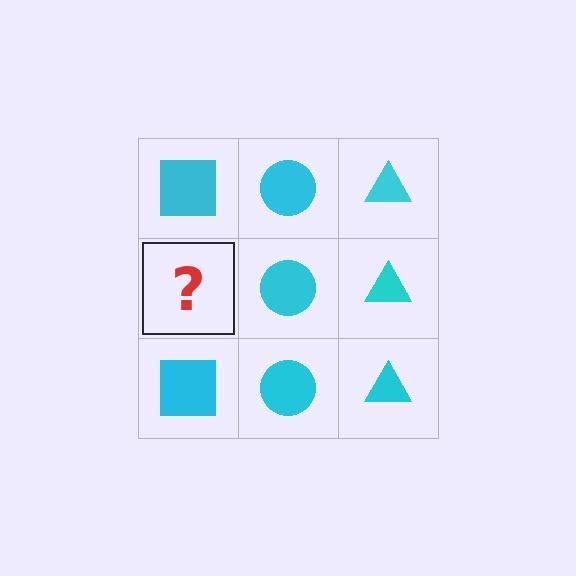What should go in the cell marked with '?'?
The missing cell should contain a cyan square.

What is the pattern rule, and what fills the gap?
The rule is that each column has a consistent shape. The gap should be filled with a cyan square.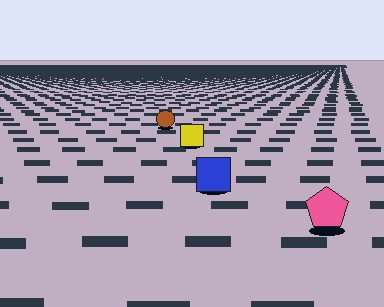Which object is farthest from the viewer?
The brown circle is farthest from the viewer. It appears smaller and the ground texture around it is denser.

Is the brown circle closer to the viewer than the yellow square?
No. The yellow square is closer — you can tell from the texture gradient: the ground texture is coarser near it.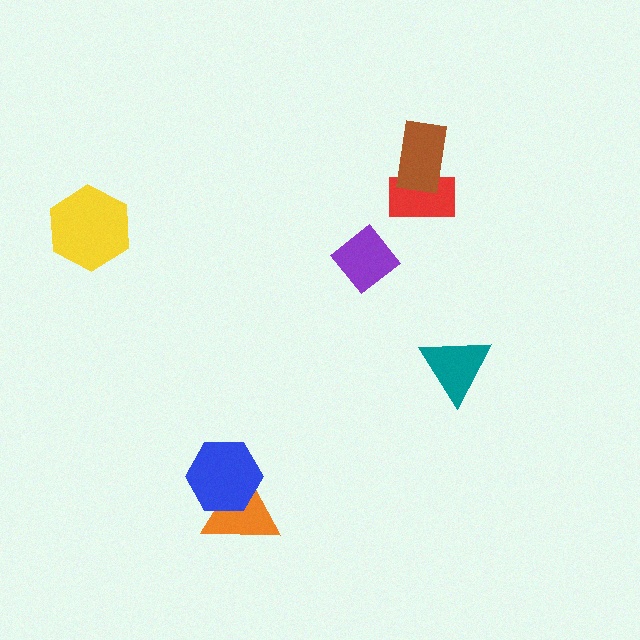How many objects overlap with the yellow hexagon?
0 objects overlap with the yellow hexagon.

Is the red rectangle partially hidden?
Yes, it is partially covered by another shape.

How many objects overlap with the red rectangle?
1 object overlaps with the red rectangle.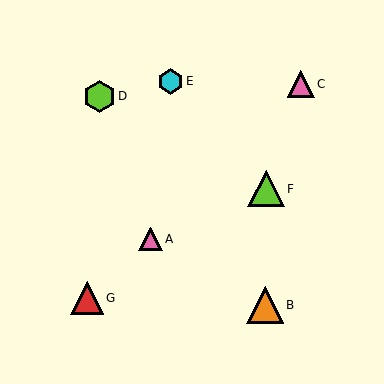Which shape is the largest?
The orange triangle (labeled B) is the largest.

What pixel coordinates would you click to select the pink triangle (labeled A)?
Click at (150, 239) to select the pink triangle A.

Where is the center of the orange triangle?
The center of the orange triangle is at (265, 305).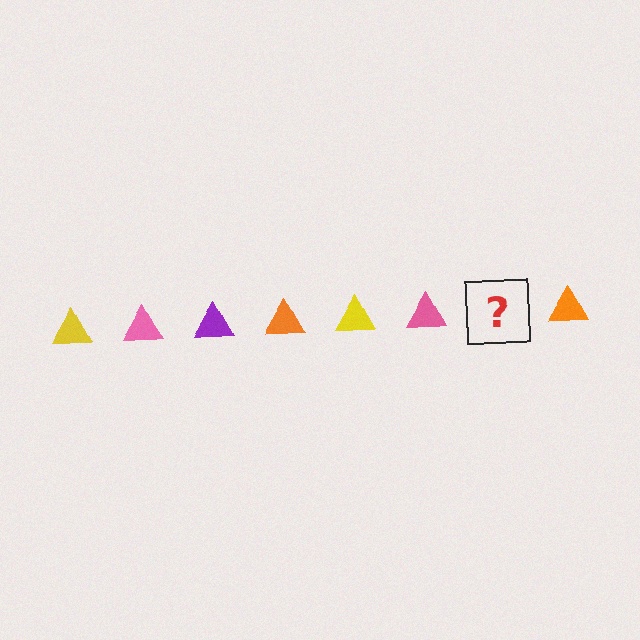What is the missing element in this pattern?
The missing element is a purple triangle.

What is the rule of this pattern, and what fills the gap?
The rule is that the pattern cycles through yellow, pink, purple, orange triangles. The gap should be filled with a purple triangle.